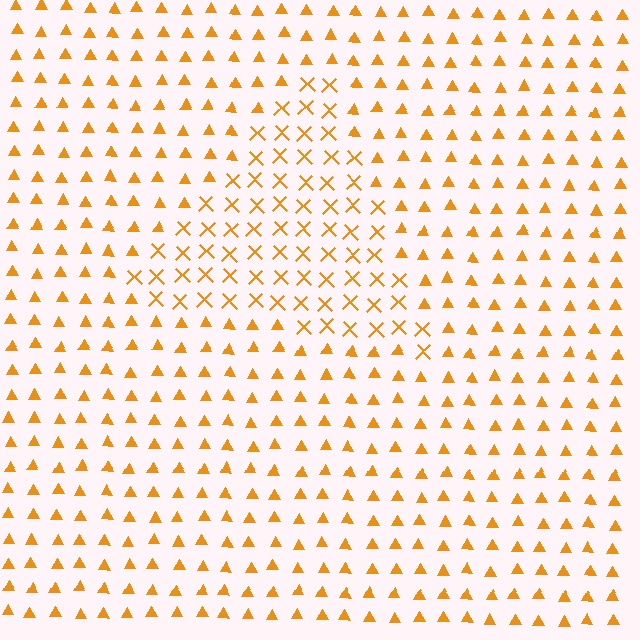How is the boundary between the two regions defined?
The boundary is defined by a change in element shape: X marks inside vs. triangles outside. All elements share the same color and spacing.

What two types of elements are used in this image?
The image uses X marks inside the triangle region and triangles outside it.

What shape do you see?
I see a triangle.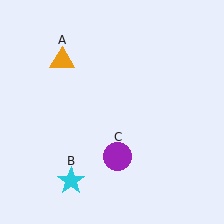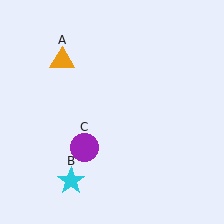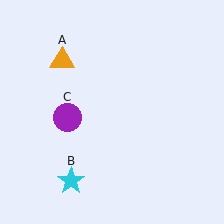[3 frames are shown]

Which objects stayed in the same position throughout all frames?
Orange triangle (object A) and cyan star (object B) remained stationary.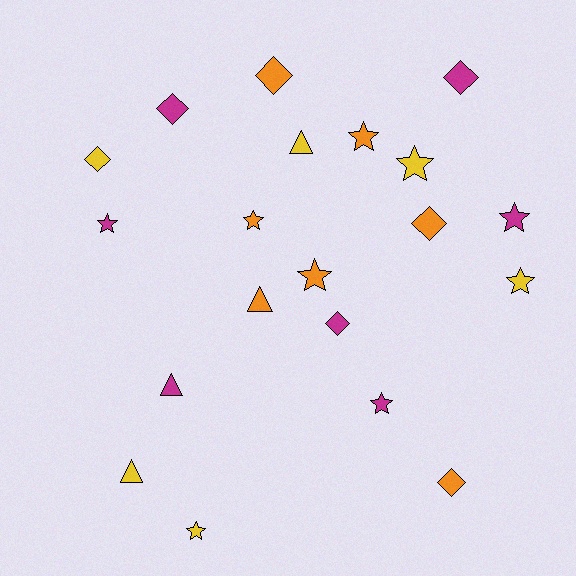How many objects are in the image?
There are 20 objects.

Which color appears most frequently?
Magenta, with 7 objects.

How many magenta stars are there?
There are 3 magenta stars.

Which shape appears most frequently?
Star, with 9 objects.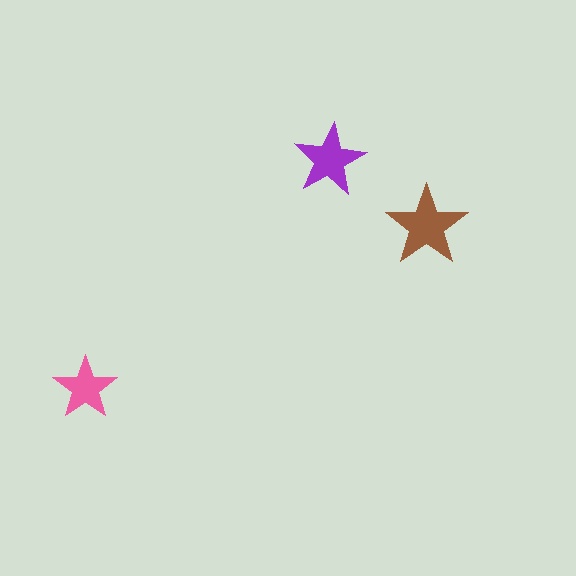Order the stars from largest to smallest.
the brown one, the purple one, the pink one.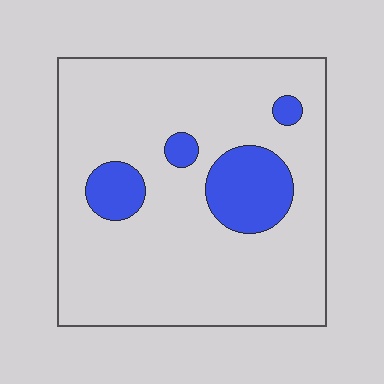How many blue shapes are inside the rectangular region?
4.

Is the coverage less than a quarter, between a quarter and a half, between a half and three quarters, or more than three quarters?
Less than a quarter.